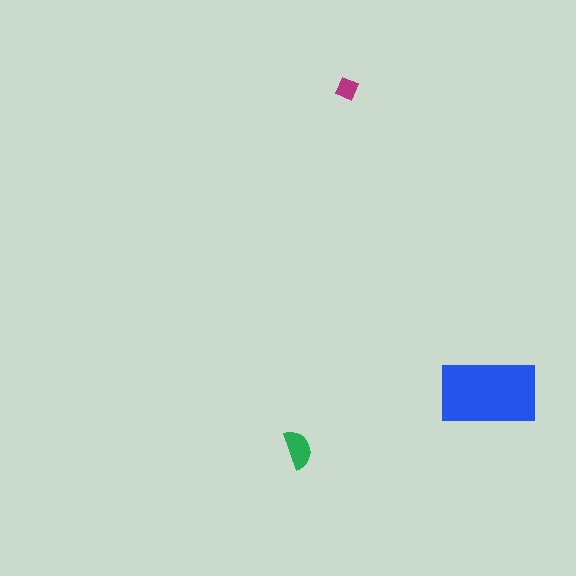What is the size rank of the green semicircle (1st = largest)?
2nd.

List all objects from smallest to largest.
The magenta diamond, the green semicircle, the blue rectangle.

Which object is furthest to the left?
The green semicircle is leftmost.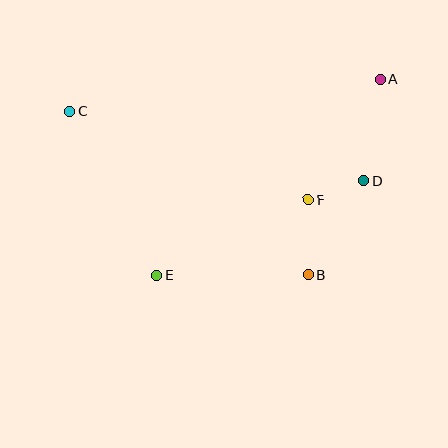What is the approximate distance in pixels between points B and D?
The distance between B and D is approximately 109 pixels.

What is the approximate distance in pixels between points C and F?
The distance between C and F is approximately 255 pixels.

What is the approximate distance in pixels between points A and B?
The distance between A and B is approximately 209 pixels.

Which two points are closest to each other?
Points D and F are closest to each other.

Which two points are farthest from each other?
Points A and C are farthest from each other.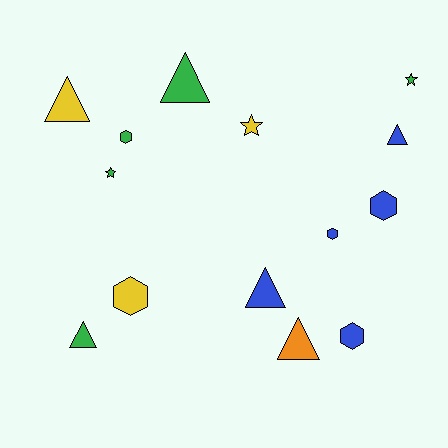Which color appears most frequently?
Green, with 5 objects.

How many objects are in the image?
There are 14 objects.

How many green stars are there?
There are 2 green stars.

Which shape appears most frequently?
Triangle, with 6 objects.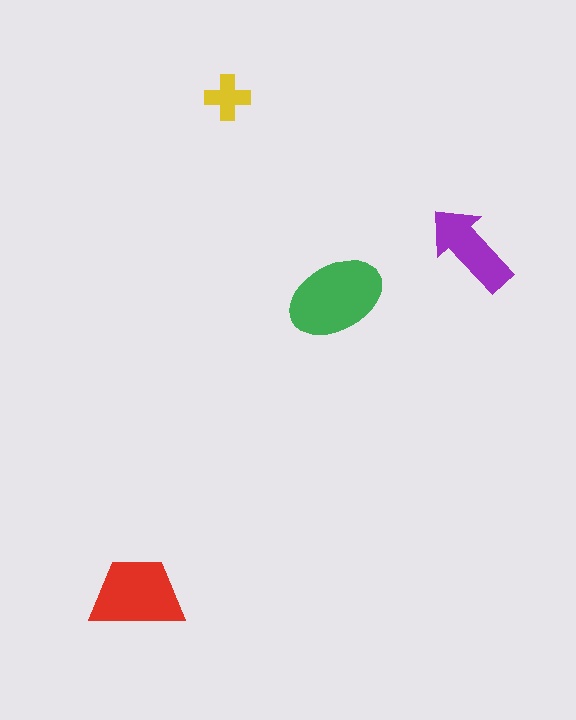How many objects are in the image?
There are 4 objects in the image.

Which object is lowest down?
The red trapezoid is bottommost.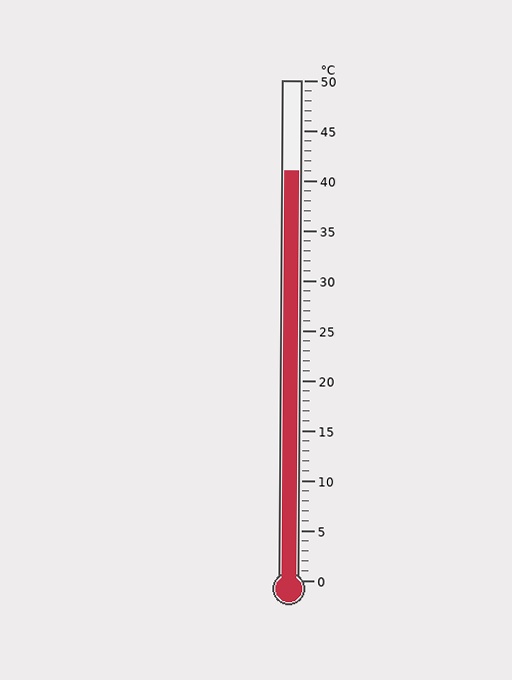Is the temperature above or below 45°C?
The temperature is below 45°C.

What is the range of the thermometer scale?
The thermometer scale ranges from 0°C to 50°C.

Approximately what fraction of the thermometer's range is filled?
The thermometer is filled to approximately 80% of its range.